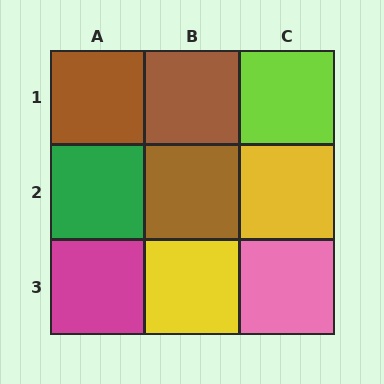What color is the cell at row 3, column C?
Pink.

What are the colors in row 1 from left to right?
Brown, brown, lime.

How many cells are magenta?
1 cell is magenta.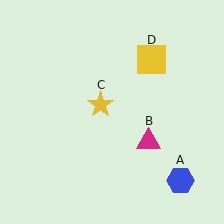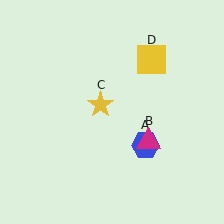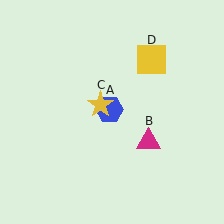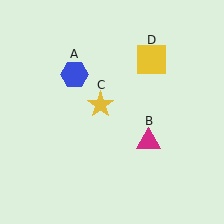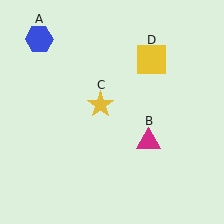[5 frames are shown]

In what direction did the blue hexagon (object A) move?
The blue hexagon (object A) moved up and to the left.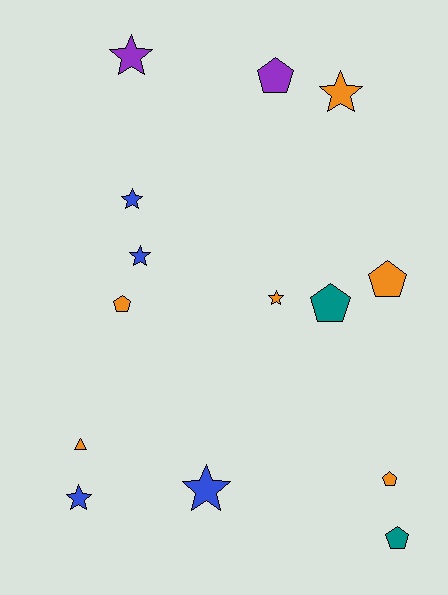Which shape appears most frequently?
Star, with 7 objects.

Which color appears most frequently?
Orange, with 6 objects.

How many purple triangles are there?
There are no purple triangles.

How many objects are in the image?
There are 14 objects.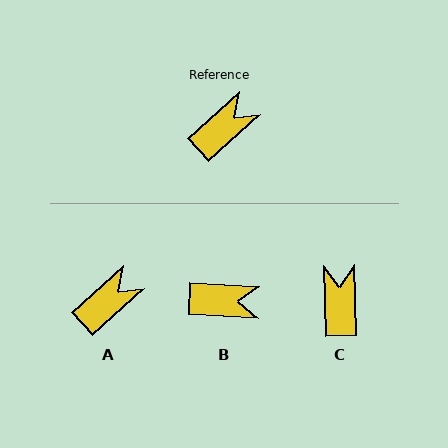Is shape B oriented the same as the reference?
No, it is off by about 45 degrees.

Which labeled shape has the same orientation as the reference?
A.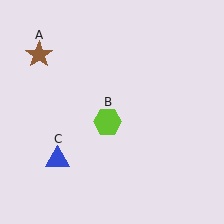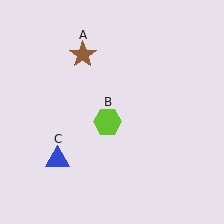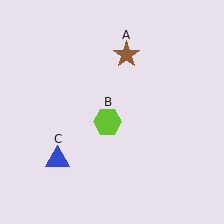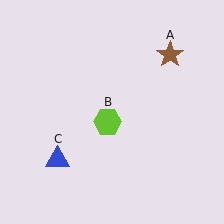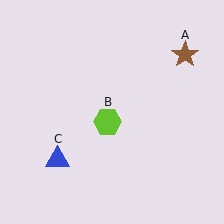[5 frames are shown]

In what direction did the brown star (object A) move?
The brown star (object A) moved right.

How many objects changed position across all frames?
1 object changed position: brown star (object A).